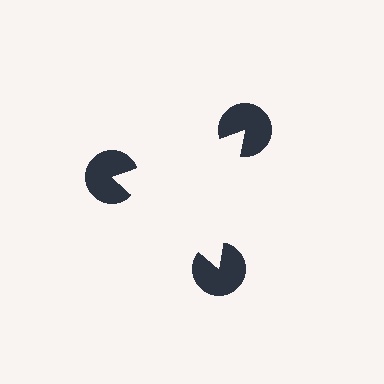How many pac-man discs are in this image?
There are 3 — one at each vertex of the illusory triangle.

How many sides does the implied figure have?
3 sides.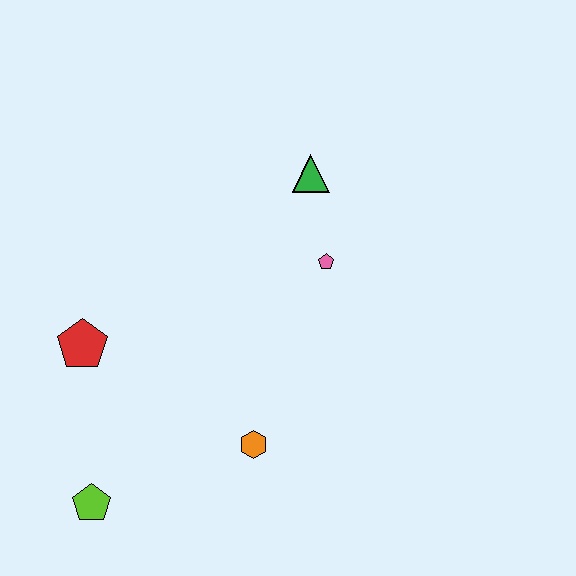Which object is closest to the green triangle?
The pink pentagon is closest to the green triangle.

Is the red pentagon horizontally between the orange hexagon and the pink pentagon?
No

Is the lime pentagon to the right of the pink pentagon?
No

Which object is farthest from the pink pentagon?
The lime pentagon is farthest from the pink pentagon.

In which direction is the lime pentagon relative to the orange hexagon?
The lime pentagon is to the left of the orange hexagon.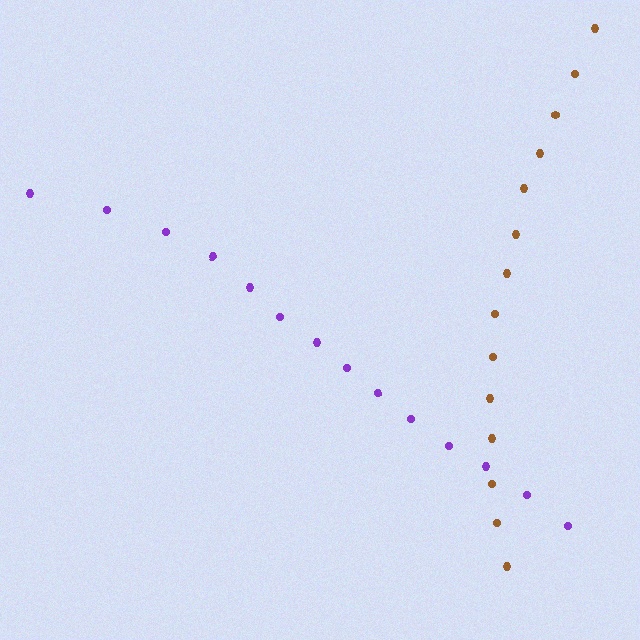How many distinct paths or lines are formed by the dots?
There are 2 distinct paths.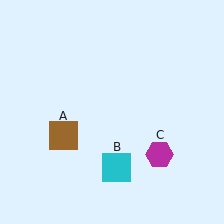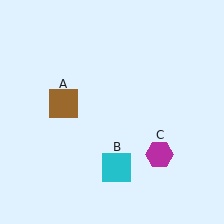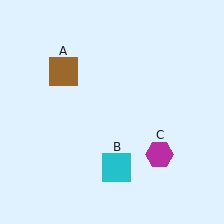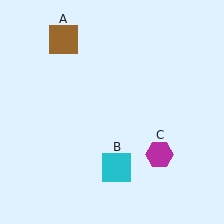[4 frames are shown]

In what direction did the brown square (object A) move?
The brown square (object A) moved up.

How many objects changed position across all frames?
1 object changed position: brown square (object A).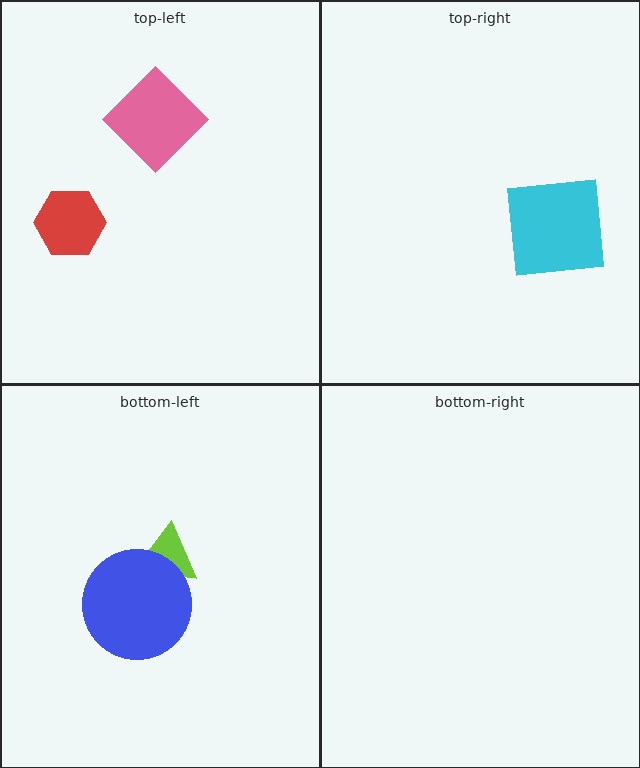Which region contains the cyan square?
The top-right region.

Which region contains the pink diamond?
The top-left region.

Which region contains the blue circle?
The bottom-left region.